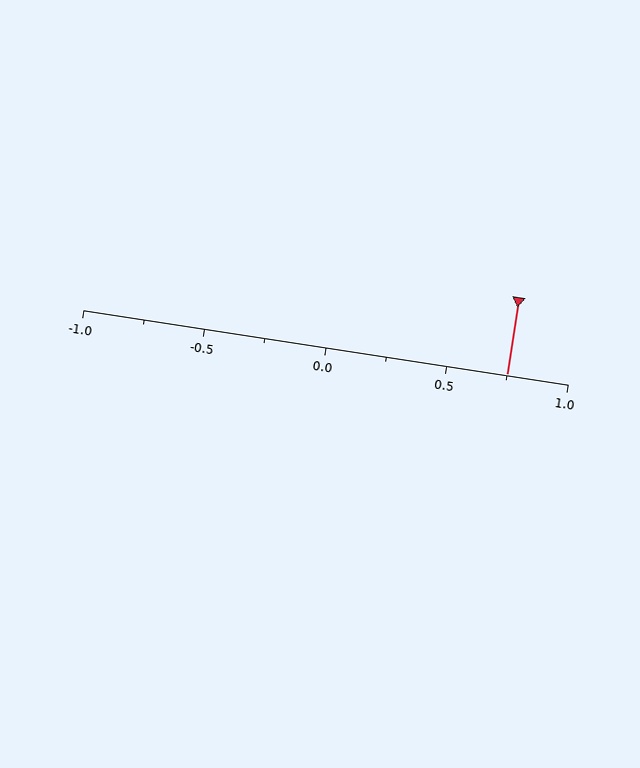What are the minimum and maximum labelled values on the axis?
The axis runs from -1.0 to 1.0.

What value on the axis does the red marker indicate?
The marker indicates approximately 0.75.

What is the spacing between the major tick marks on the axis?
The major ticks are spaced 0.5 apart.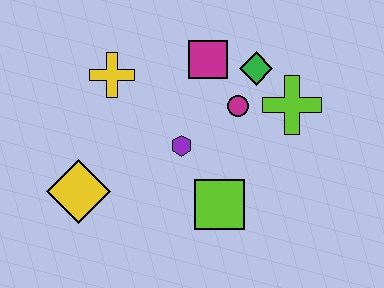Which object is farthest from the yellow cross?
The lime cross is farthest from the yellow cross.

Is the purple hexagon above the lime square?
Yes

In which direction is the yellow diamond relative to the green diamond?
The yellow diamond is to the left of the green diamond.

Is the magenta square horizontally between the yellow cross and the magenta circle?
Yes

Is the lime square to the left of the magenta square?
No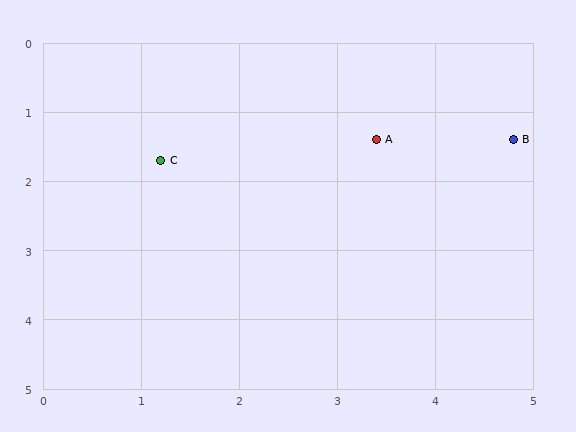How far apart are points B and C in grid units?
Points B and C are about 3.6 grid units apart.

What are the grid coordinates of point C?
Point C is at approximately (1.2, 1.7).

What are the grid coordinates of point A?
Point A is at approximately (3.4, 1.4).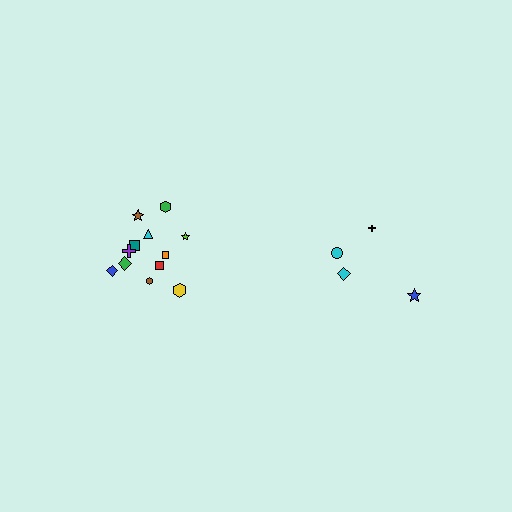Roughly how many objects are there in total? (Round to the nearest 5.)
Roughly 15 objects in total.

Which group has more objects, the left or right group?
The left group.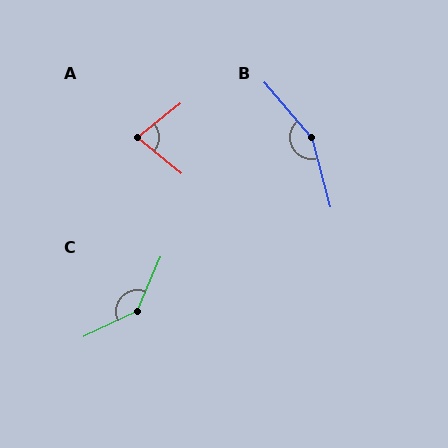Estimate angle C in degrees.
Approximately 138 degrees.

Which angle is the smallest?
A, at approximately 77 degrees.